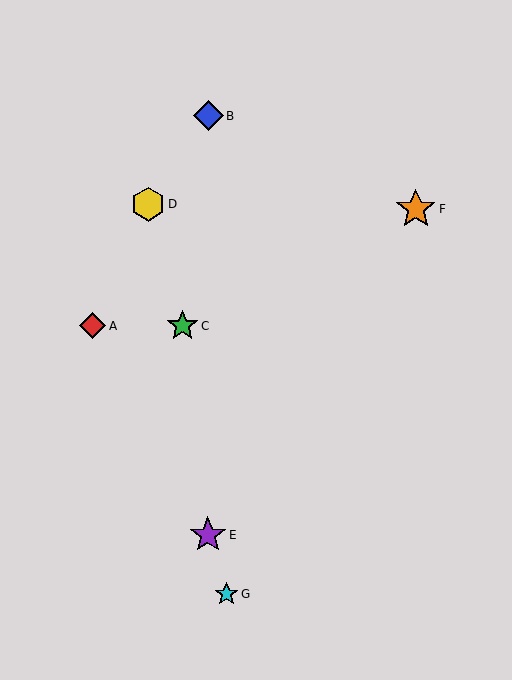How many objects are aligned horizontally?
2 objects (A, C) are aligned horizontally.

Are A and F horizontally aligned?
No, A is at y≈326 and F is at y≈209.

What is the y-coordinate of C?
Object C is at y≈326.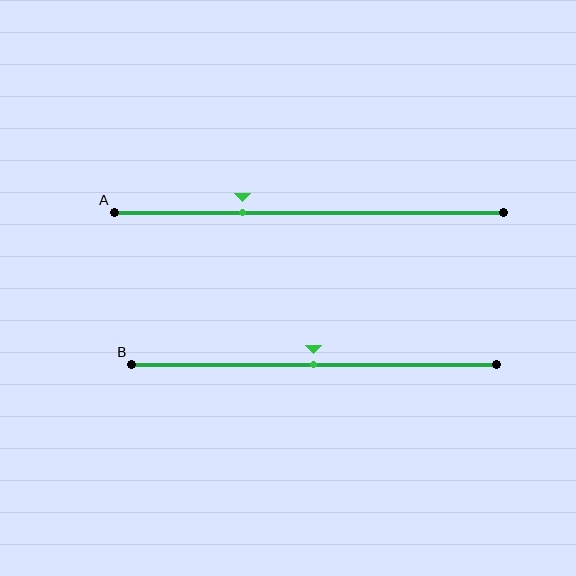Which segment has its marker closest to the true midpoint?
Segment B has its marker closest to the true midpoint.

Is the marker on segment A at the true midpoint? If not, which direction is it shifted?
No, the marker on segment A is shifted to the left by about 17% of the segment length.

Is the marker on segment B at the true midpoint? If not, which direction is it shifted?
Yes, the marker on segment B is at the true midpoint.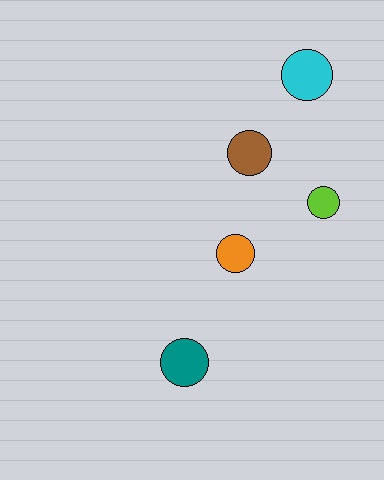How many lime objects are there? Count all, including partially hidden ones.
There is 1 lime object.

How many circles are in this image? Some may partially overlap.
There are 5 circles.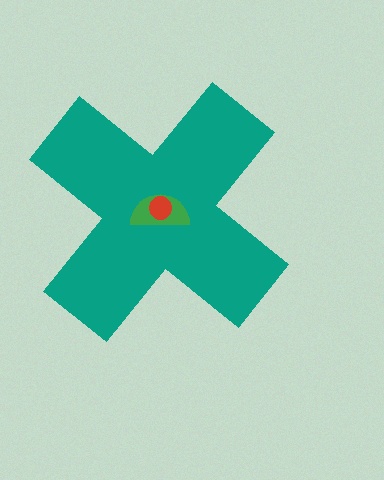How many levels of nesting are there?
3.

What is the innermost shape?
The red circle.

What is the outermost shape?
The teal cross.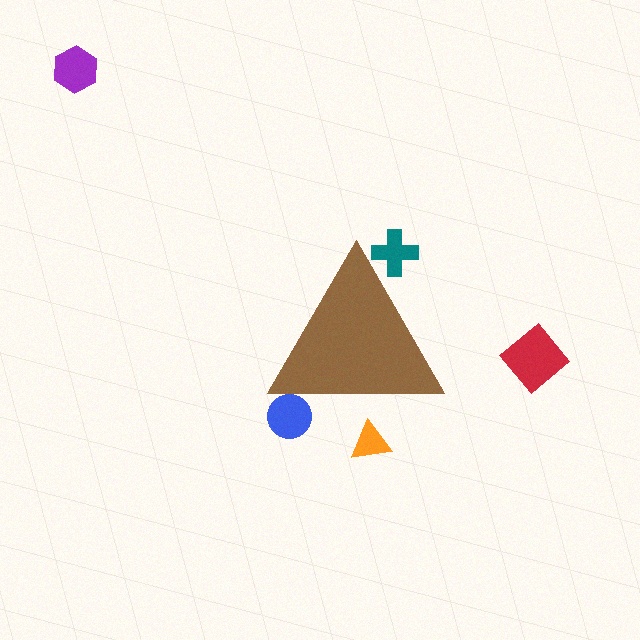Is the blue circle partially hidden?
Yes, the blue circle is partially hidden behind the brown triangle.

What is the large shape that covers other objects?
A brown triangle.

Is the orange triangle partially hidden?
Yes, the orange triangle is partially hidden behind the brown triangle.